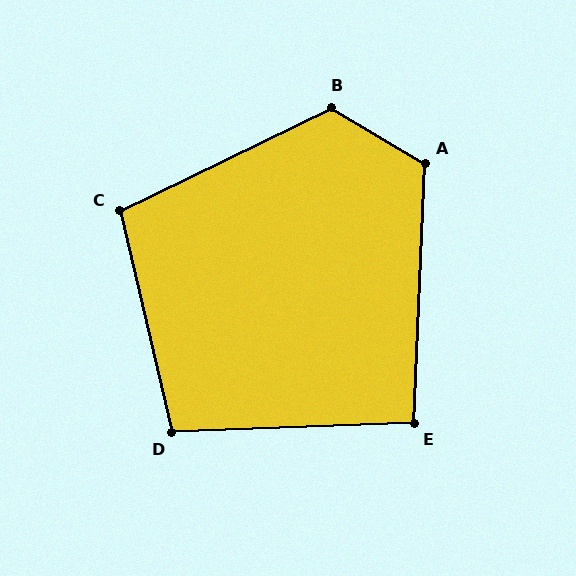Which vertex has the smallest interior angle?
E, at approximately 95 degrees.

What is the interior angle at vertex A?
Approximately 118 degrees (obtuse).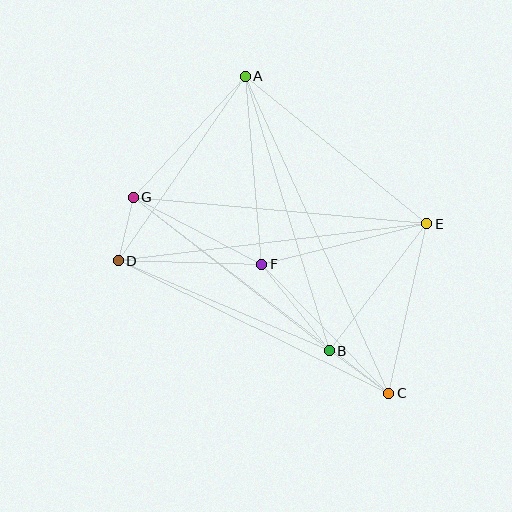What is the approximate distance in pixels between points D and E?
The distance between D and E is approximately 311 pixels.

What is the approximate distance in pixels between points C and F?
The distance between C and F is approximately 181 pixels.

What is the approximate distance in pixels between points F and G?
The distance between F and G is approximately 145 pixels.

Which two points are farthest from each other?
Points A and C are farthest from each other.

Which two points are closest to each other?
Points D and G are closest to each other.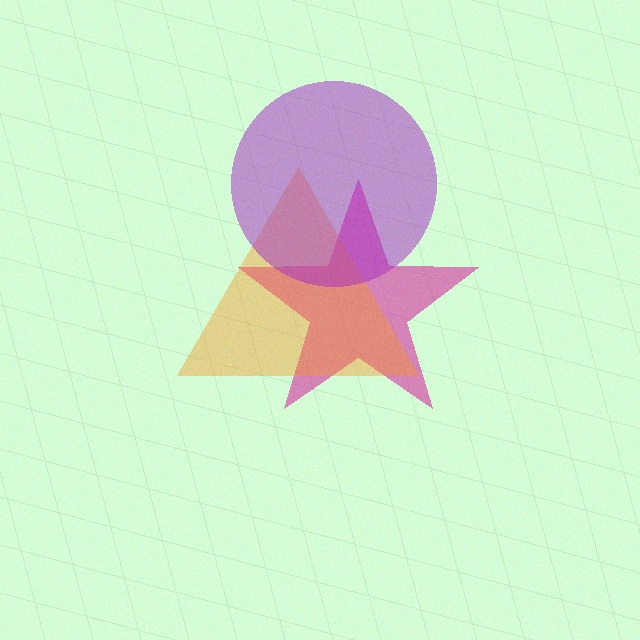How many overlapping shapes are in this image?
There are 3 overlapping shapes in the image.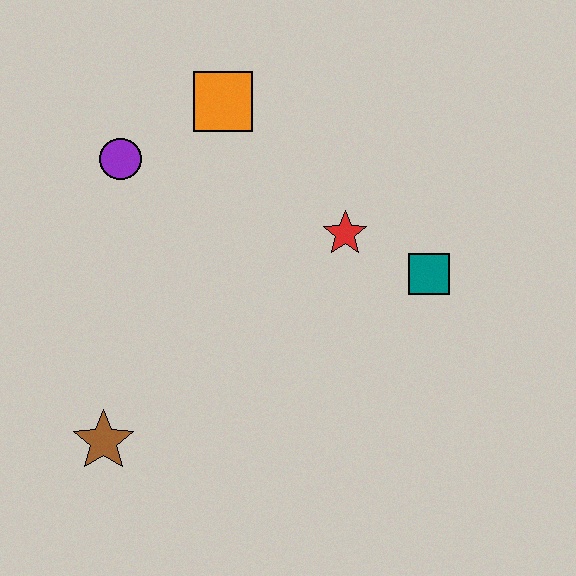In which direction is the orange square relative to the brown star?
The orange square is above the brown star.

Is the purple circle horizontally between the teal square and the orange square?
No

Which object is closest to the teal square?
The red star is closest to the teal square.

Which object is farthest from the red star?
The brown star is farthest from the red star.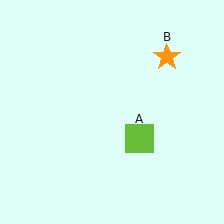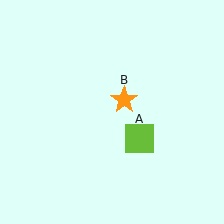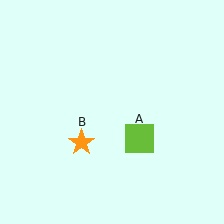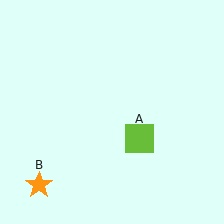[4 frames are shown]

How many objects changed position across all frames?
1 object changed position: orange star (object B).